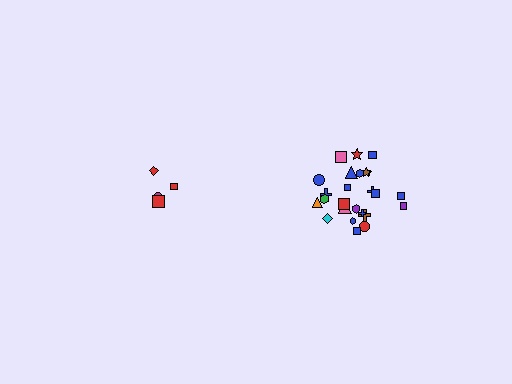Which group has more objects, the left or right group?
The right group.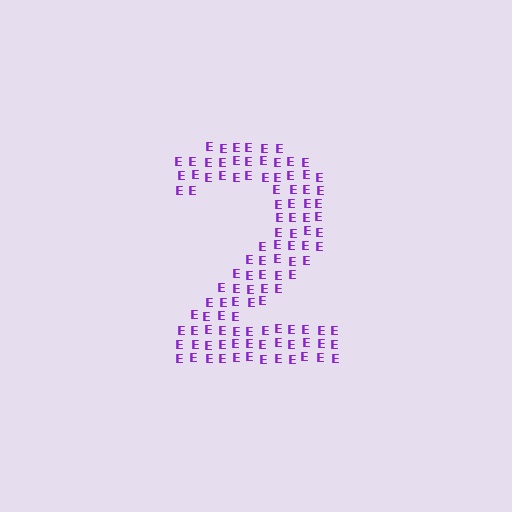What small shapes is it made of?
It is made of small letter E's.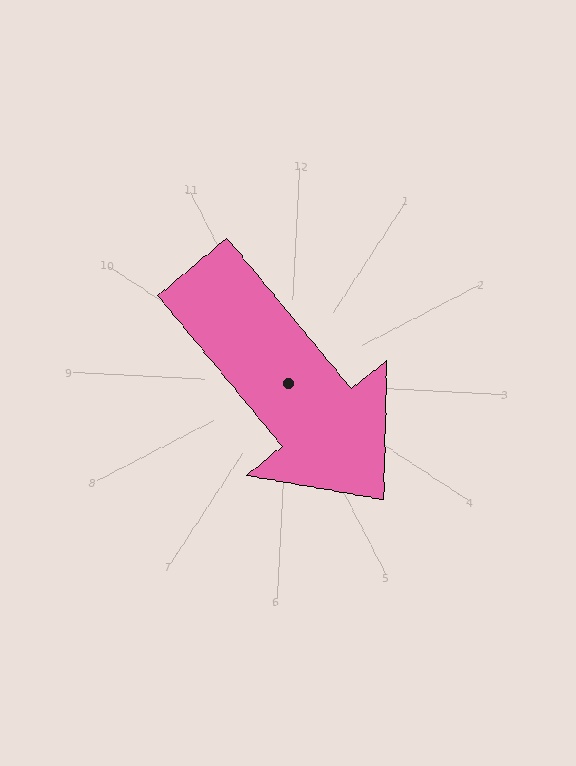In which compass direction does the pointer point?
Southeast.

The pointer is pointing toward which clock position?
Roughly 5 o'clock.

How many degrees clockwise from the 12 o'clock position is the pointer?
Approximately 138 degrees.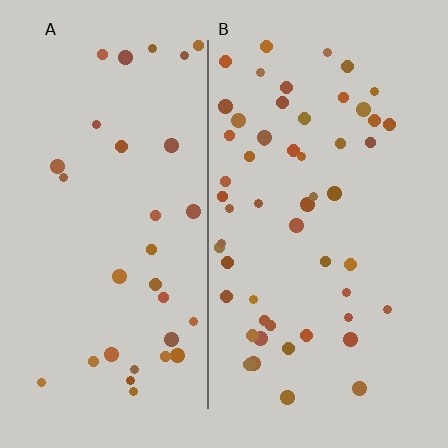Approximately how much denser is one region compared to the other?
Approximately 1.7× — region B over region A.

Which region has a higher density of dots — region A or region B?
B (the right).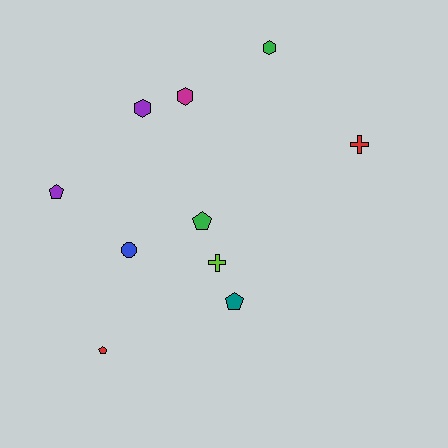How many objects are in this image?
There are 10 objects.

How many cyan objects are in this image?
There are no cyan objects.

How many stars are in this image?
There are no stars.